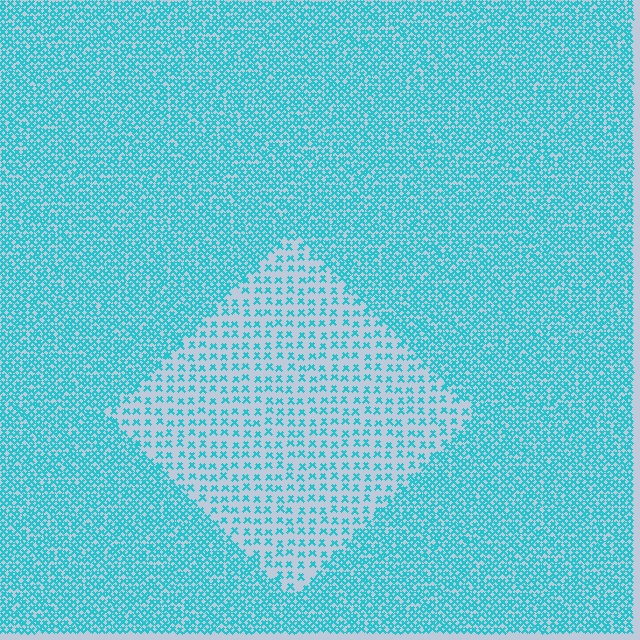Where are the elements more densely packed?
The elements are more densely packed outside the diamond boundary.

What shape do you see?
I see a diamond.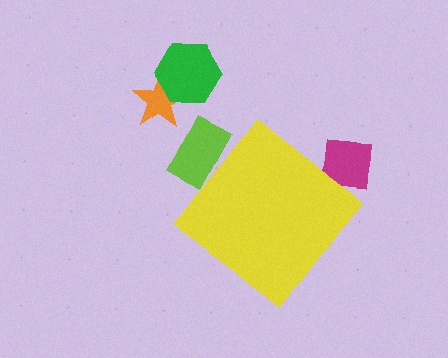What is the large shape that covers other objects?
A yellow diamond.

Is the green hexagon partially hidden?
No, the green hexagon is fully visible.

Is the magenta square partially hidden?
Yes, the magenta square is partially hidden behind the yellow diamond.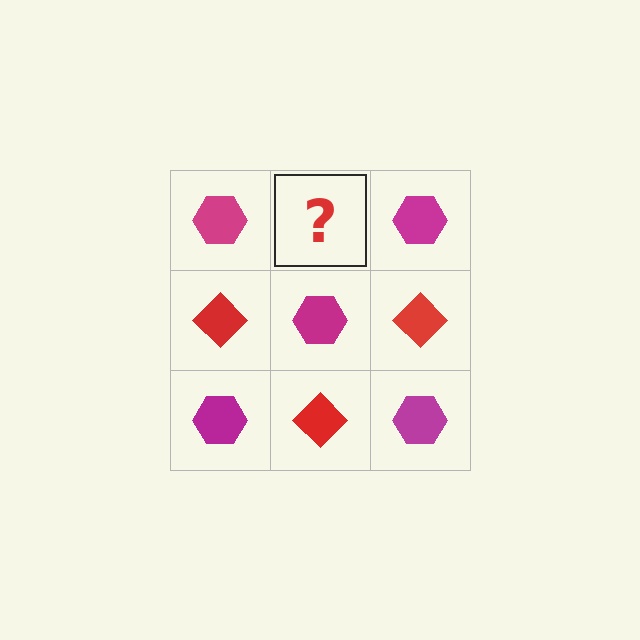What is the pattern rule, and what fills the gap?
The rule is that it alternates magenta hexagon and red diamond in a checkerboard pattern. The gap should be filled with a red diamond.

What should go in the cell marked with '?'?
The missing cell should contain a red diamond.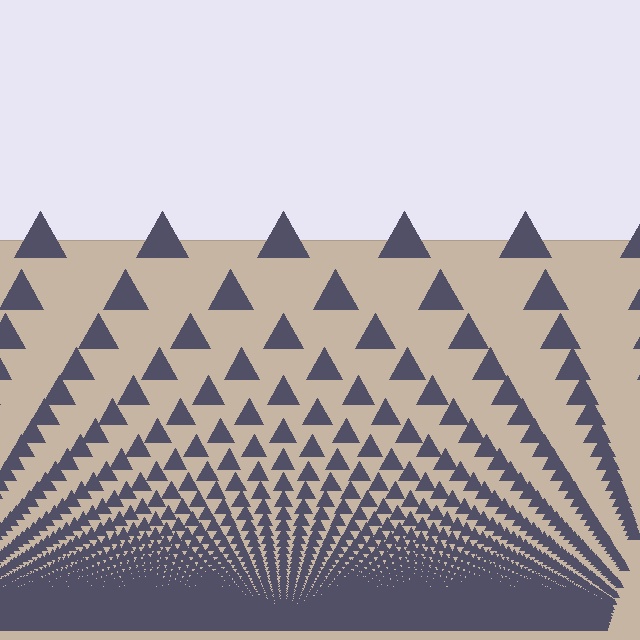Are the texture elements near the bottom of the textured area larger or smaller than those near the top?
Smaller. The gradient is inverted — elements near the bottom are smaller and denser.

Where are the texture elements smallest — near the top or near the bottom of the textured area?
Near the bottom.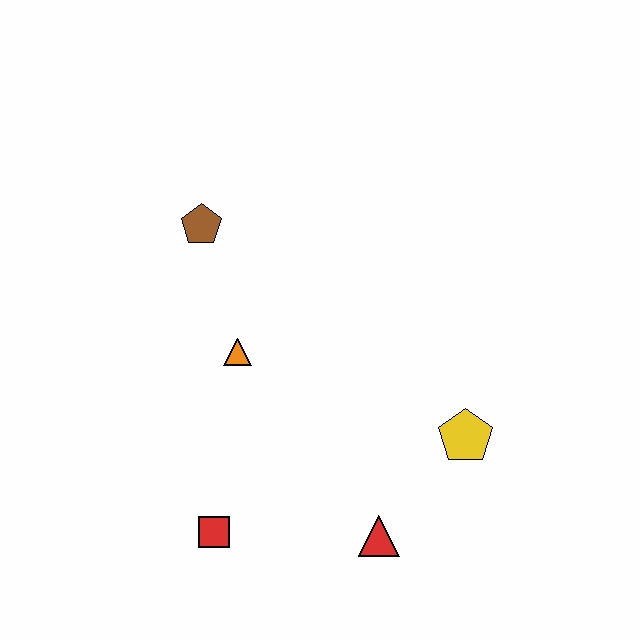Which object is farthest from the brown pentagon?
The red triangle is farthest from the brown pentagon.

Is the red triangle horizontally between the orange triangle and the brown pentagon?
No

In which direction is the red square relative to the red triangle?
The red square is to the left of the red triangle.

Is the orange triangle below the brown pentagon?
Yes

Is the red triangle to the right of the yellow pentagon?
No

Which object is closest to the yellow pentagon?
The red triangle is closest to the yellow pentagon.